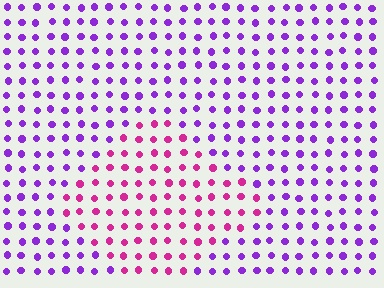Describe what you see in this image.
The image is filled with small purple elements in a uniform arrangement. A diamond-shaped region is visible where the elements are tinted to a slightly different hue, forming a subtle color boundary.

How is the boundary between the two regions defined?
The boundary is defined purely by a slight shift in hue (about 46 degrees). Spacing, size, and orientation are identical on both sides.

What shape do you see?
I see a diamond.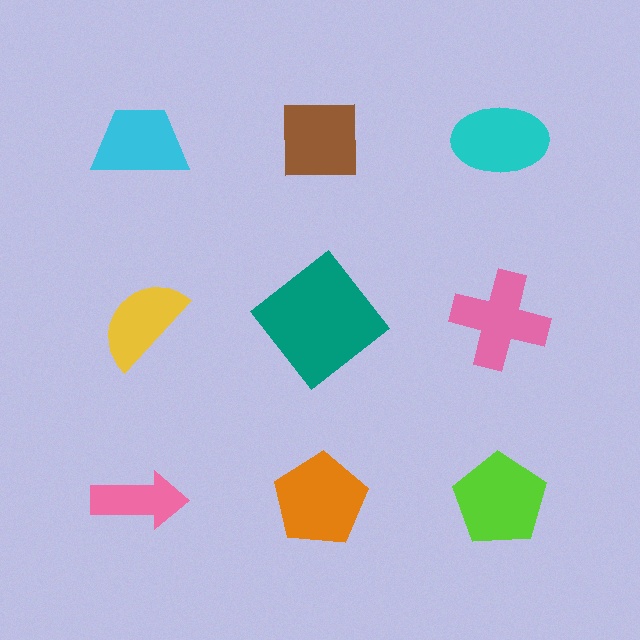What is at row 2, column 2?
A teal diamond.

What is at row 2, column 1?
A yellow semicircle.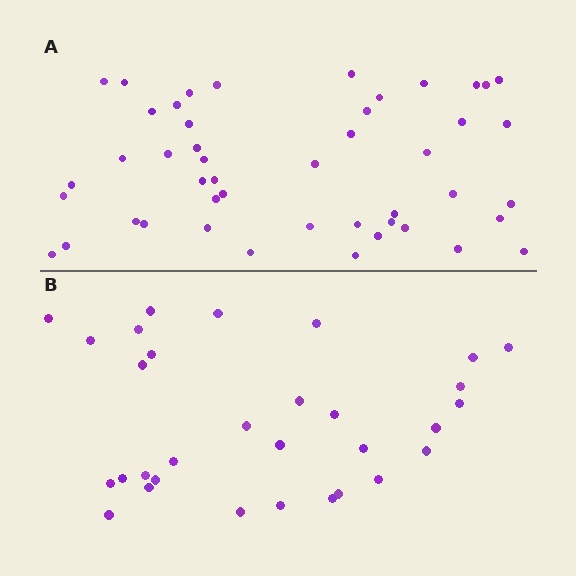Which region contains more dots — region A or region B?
Region A (the top region) has more dots.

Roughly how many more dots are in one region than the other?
Region A has approximately 15 more dots than region B.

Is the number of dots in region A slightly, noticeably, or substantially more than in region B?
Region A has substantially more. The ratio is roughly 1.5 to 1.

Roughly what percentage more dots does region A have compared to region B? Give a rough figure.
About 50% more.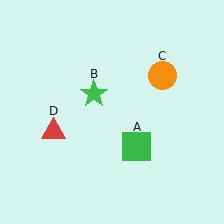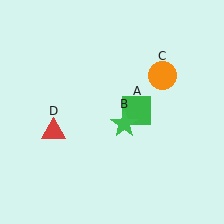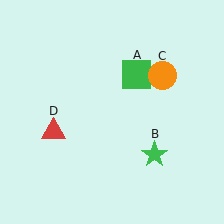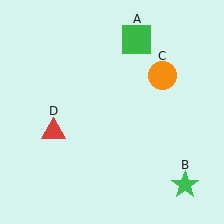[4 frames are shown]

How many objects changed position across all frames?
2 objects changed position: green square (object A), green star (object B).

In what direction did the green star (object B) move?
The green star (object B) moved down and to the right.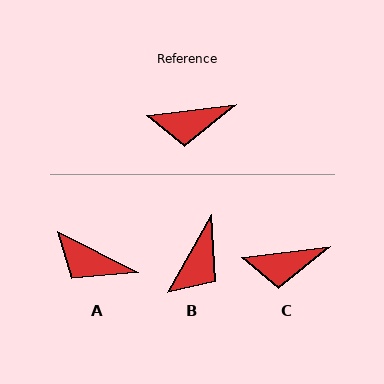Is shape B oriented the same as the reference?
No, it is off by about 53 degrees.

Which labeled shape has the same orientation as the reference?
C.